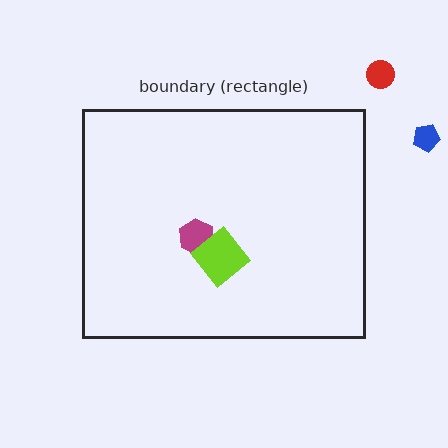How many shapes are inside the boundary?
2 inside, 2 outside.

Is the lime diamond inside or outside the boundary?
Inside.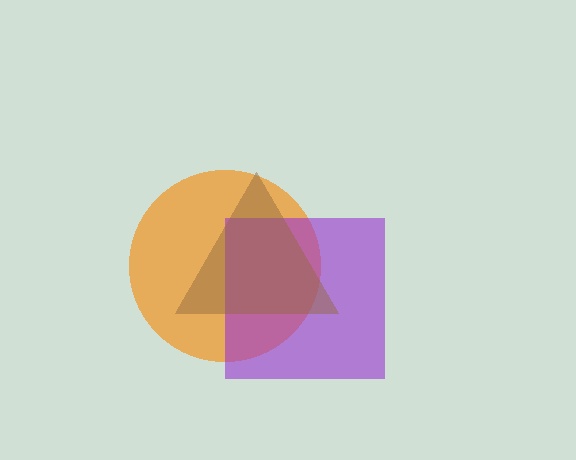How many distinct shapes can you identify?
There are 3 distinct shapes: an orange circle, a purple square, a brown triangle.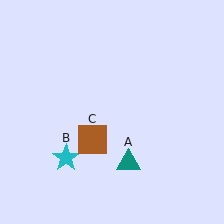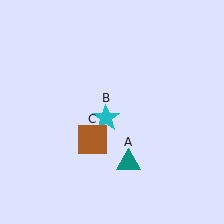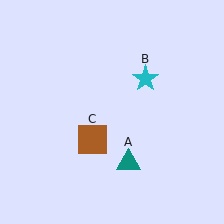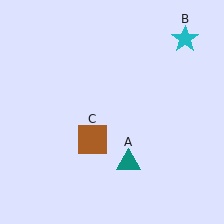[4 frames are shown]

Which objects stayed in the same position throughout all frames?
Teal triangle (object A) and brown square (object C) remained stationary.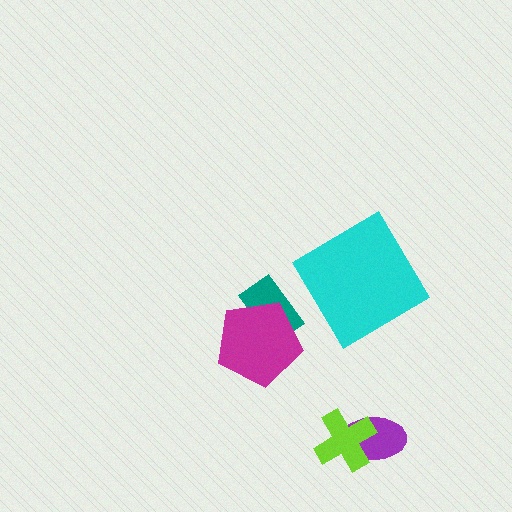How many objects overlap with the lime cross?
1 object overlaps with the lime cross.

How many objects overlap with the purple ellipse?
1 object overlaps with the purple ellipse.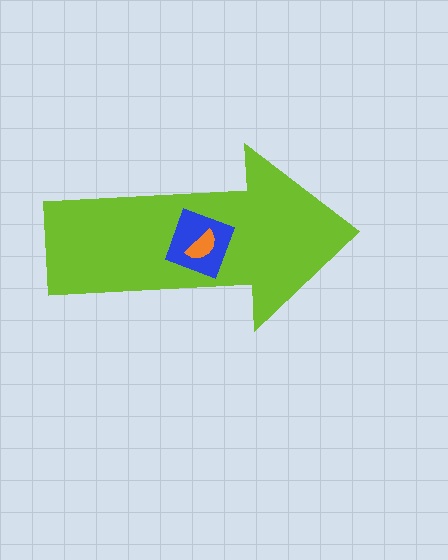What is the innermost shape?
The orange semicircle.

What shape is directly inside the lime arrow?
The blue square.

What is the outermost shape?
The lime arrow.